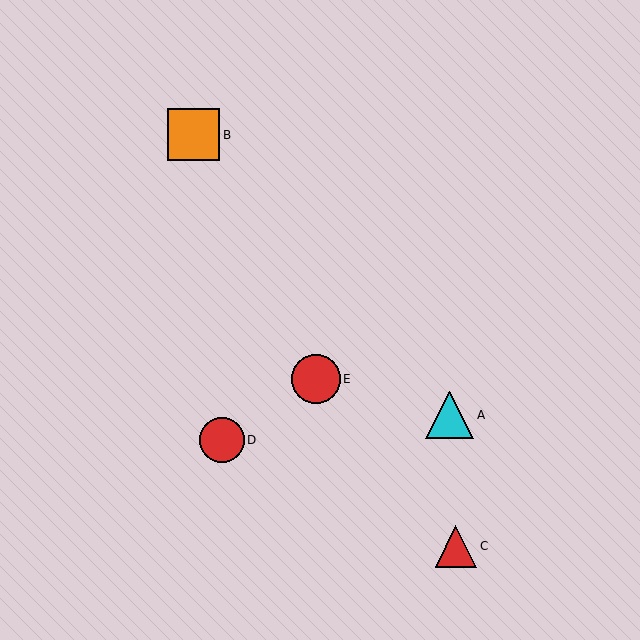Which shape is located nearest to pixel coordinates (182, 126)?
The orange square (labeled B) at (193, 135) is nearest to that location.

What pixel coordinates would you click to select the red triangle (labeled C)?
Click at (456, 546) to select the red triangle C.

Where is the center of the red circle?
The center of the red circle is at (316, 379).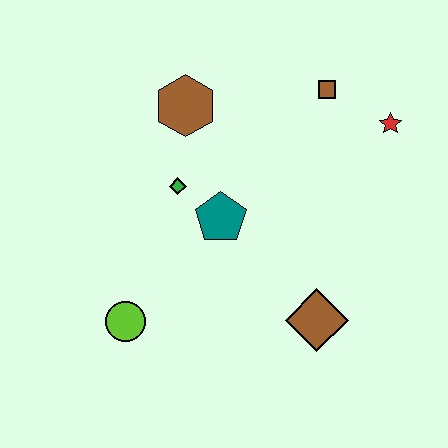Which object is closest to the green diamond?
The teal pentagon is closest to the green diamond.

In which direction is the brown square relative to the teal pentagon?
The brown square is above the teal pentagon.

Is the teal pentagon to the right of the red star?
No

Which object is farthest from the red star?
The lime circle is farthest from the red star.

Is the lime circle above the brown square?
No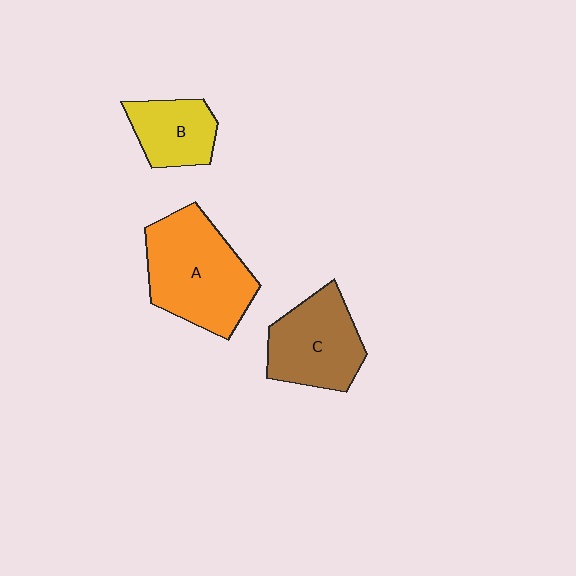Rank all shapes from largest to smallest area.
From largest to smallest: A (orange), C (brown), B (yellow).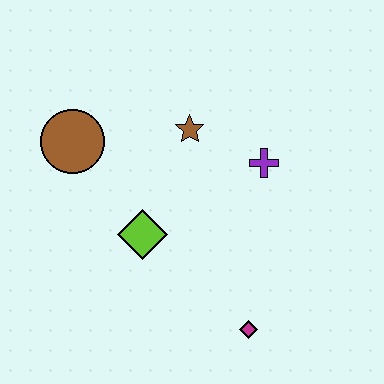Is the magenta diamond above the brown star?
No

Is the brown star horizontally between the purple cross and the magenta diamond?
No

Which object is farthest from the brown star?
The magenta diamond is farthest from the brown star.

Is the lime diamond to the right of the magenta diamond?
No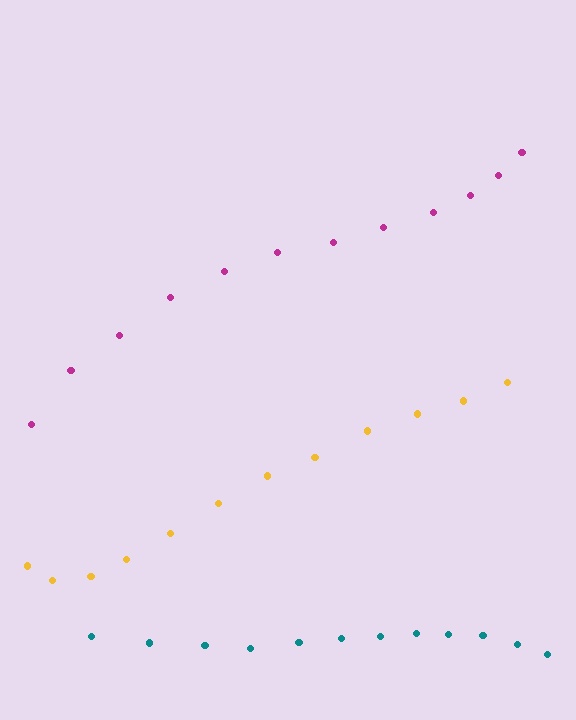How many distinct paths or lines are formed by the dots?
There are 3 distinct paths.